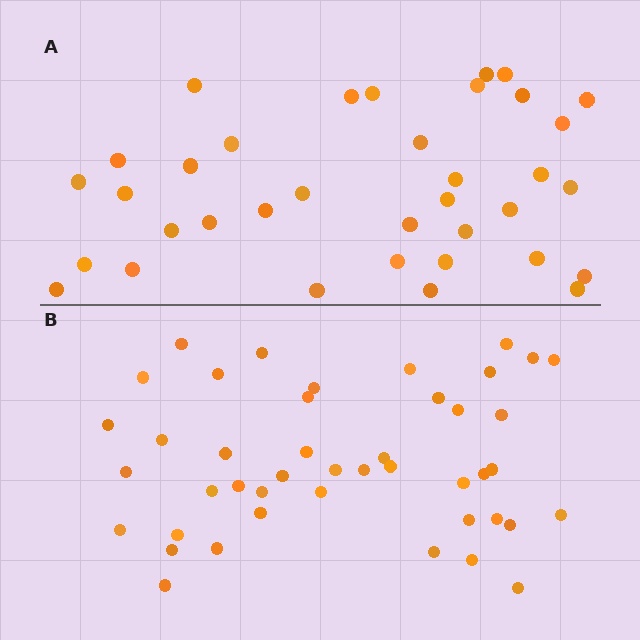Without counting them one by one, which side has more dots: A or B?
Region B (the bottom region) has more dots.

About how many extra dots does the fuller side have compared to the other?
Region B has roughly 8 or so more dots than region A.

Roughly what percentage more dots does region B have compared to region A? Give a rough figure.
About 20% more.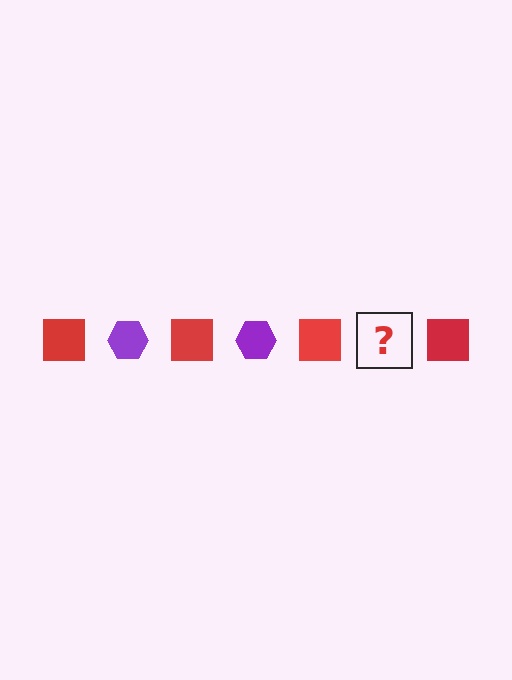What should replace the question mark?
The question mark should be replaced with a purple hexagon.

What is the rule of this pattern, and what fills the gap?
The rule is that the pattern alternates between red square and purple hexagon. The gap should be filled with a purple hexagon.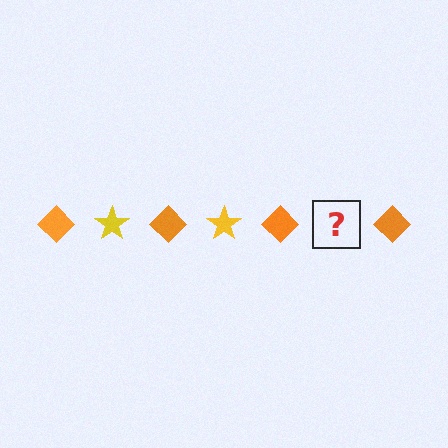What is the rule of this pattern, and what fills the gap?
The rule is that the pattern alternates between orange diamond and yellow star. The gap should be filled with a yellow star.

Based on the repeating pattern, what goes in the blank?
The blank should be a yellow star.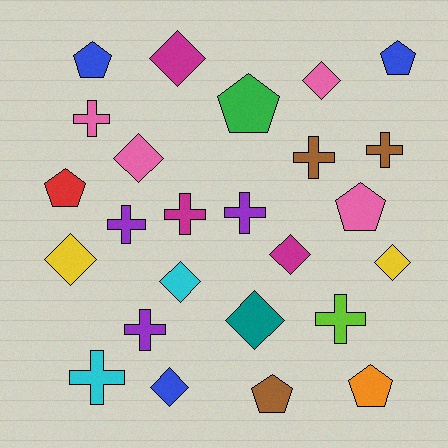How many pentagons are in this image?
There are 7 pentagons.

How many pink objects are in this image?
There are 4 pink objects.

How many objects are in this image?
There are 25 objects.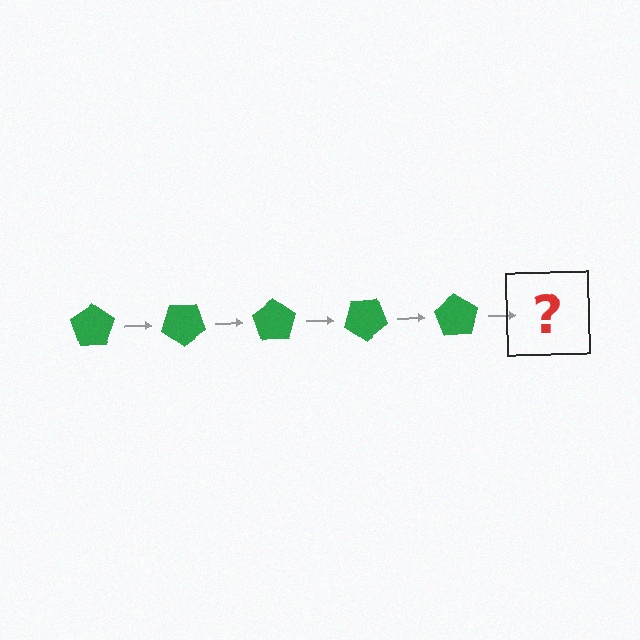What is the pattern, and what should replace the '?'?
The pattern is that the pentagon rotates 35 degrees each step. The '?' should be a green pentagon rotated 175 degrees.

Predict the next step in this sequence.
The next step is a green pentagon rotated 175 degrees.